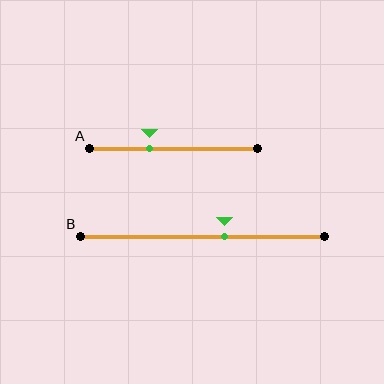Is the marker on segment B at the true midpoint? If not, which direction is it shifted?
No, the marker on segment B is shifted to the right by about 9% of the segment length.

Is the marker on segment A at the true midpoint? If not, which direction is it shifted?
No, the marker on segment A is shifted to the left by about 14% of the segment length.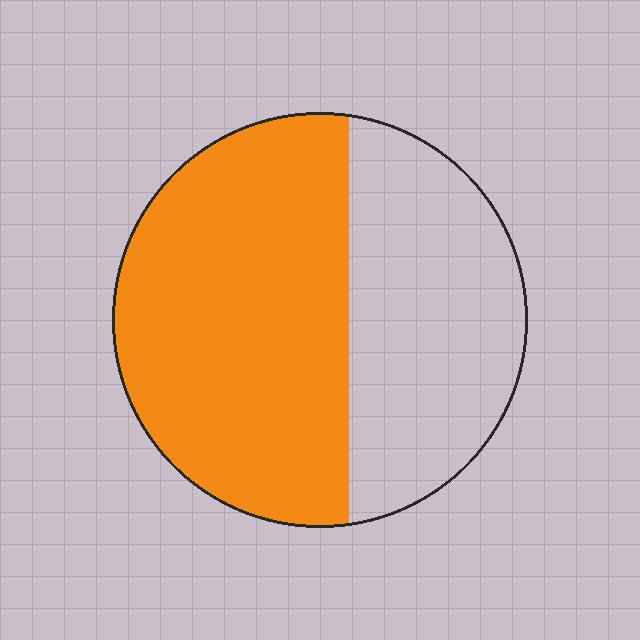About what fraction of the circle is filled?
About three fifths (3/5).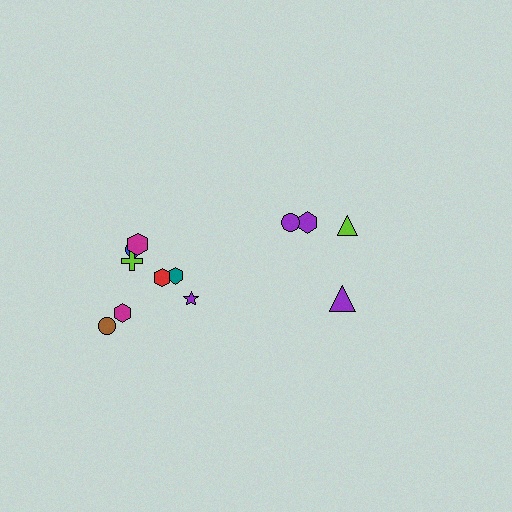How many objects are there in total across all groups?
There are 12 objects.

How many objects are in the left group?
There are 8 objects.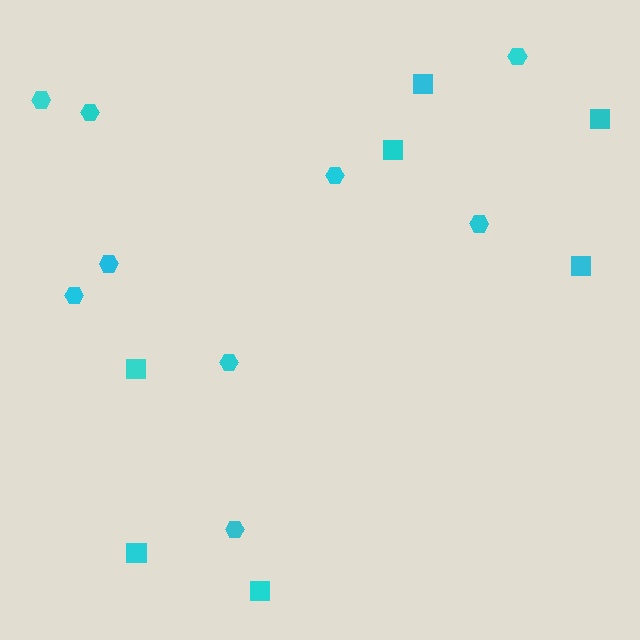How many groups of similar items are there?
There are 2 groups: one group of squares (7) and one group of hexagons (9).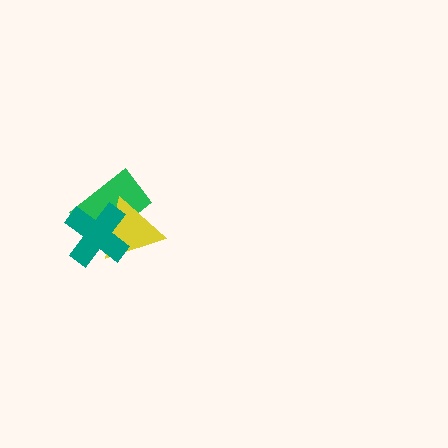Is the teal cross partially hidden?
No, no other shape covers it.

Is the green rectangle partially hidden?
Yes, it is partially covered by another shape.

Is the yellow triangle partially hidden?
Yes, it is partially covered by another shape.